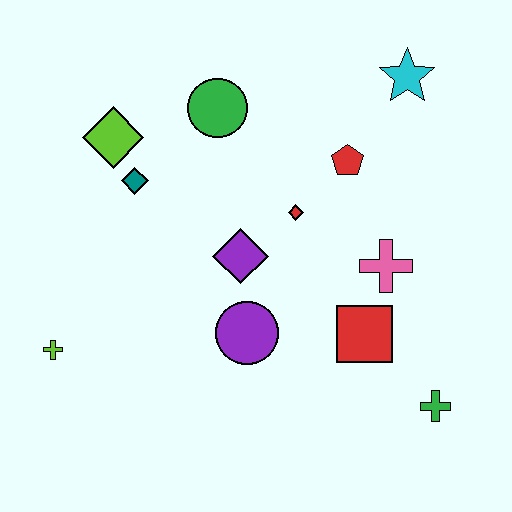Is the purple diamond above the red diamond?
No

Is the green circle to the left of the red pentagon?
Yes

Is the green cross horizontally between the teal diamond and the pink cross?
No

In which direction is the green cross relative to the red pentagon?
The green cross is below the red pentagon.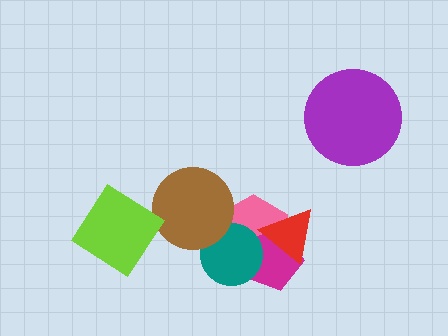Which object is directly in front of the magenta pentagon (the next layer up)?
The red triangle is directly in front of the magenta pentagon.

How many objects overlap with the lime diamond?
1 object overlaps with the lime diamond.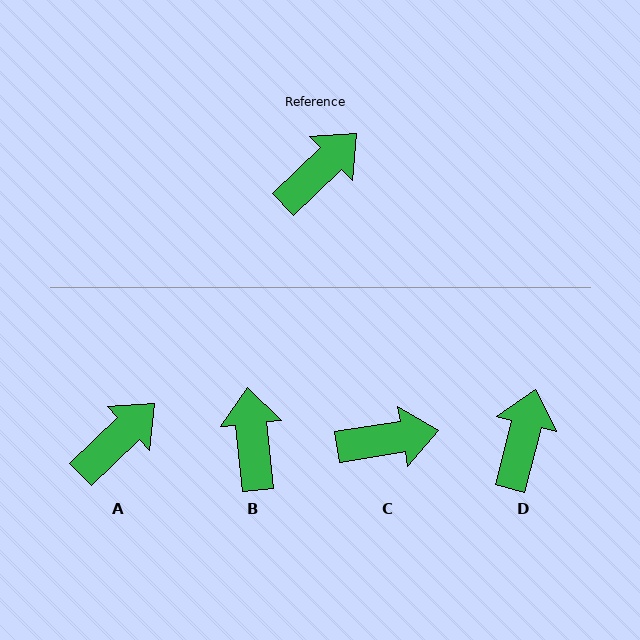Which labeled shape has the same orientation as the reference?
A.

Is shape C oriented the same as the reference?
No, it is off by about 35 degrees.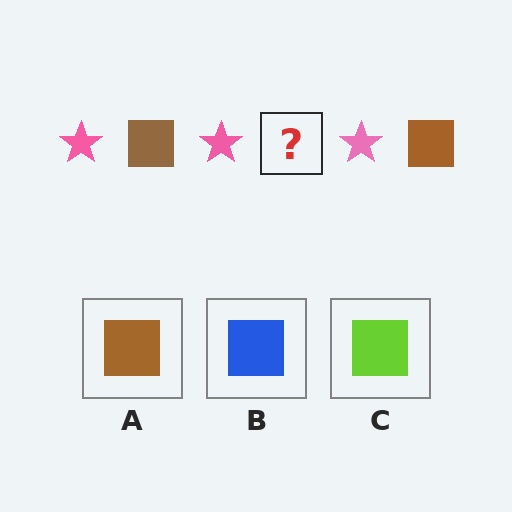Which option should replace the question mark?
Option A.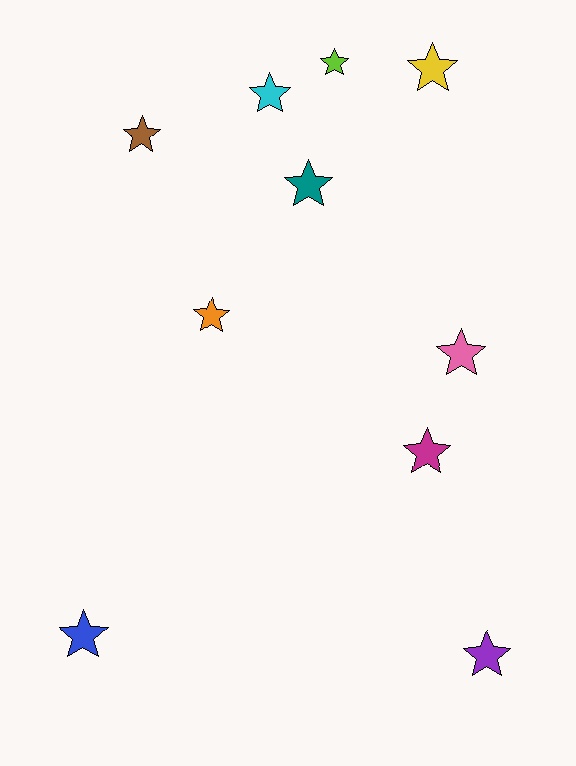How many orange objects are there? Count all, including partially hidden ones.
There is 1 orange object.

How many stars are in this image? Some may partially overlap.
There are 10 stars.